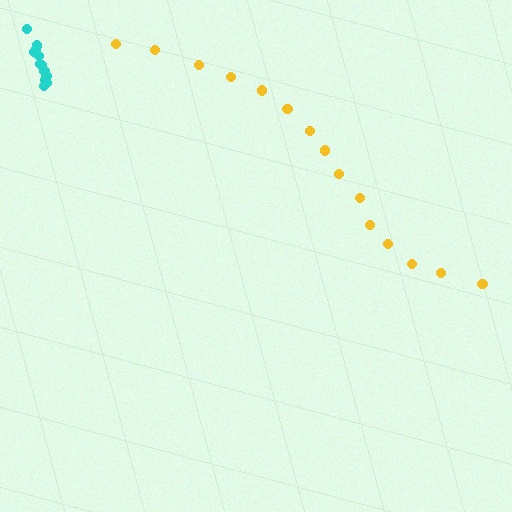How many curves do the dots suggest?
There are 2 distinct paths.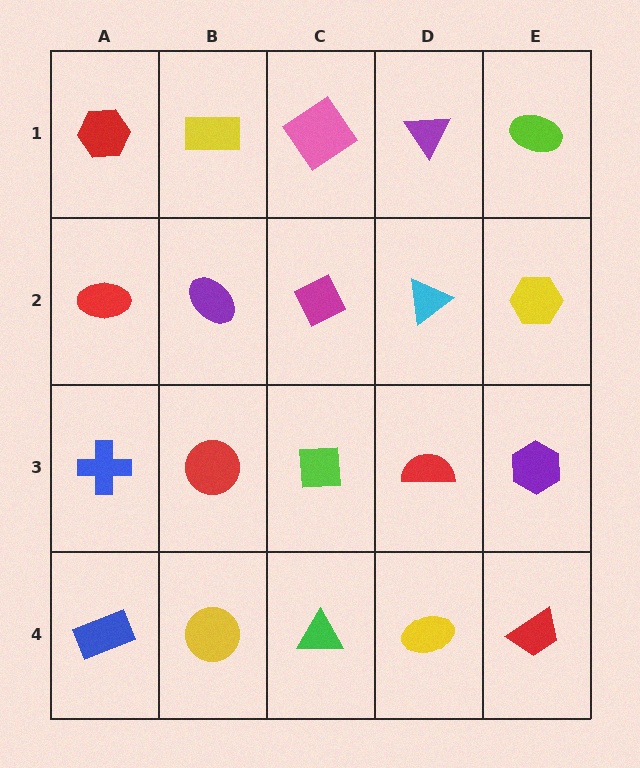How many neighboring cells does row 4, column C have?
3.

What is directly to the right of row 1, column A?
A yellow rectangle.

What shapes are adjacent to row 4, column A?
A blue cross (row 3, column A), a yellow circle (row 4, column B).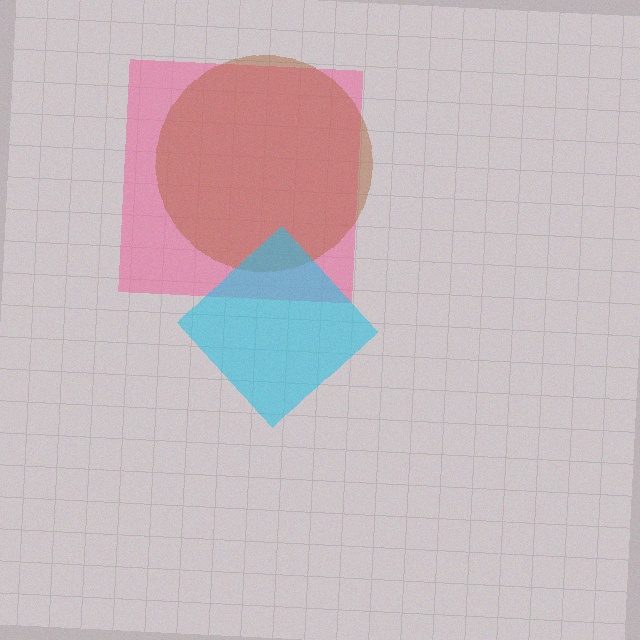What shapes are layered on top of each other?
The layered shapes are: a pink square, a brown circle, a cyan diamond.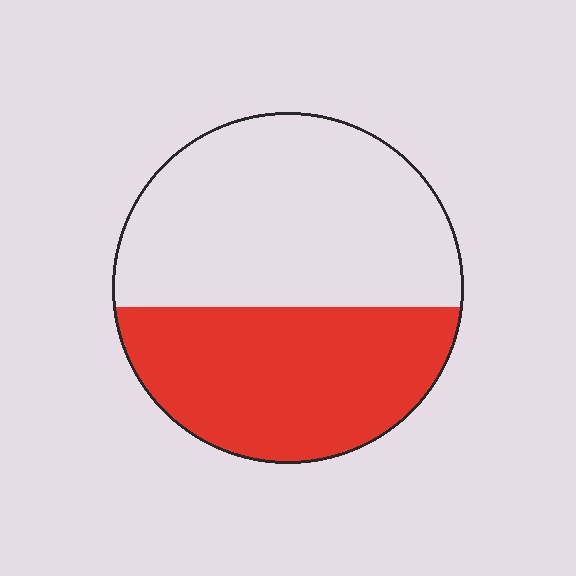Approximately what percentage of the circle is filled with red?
Approximately 45%.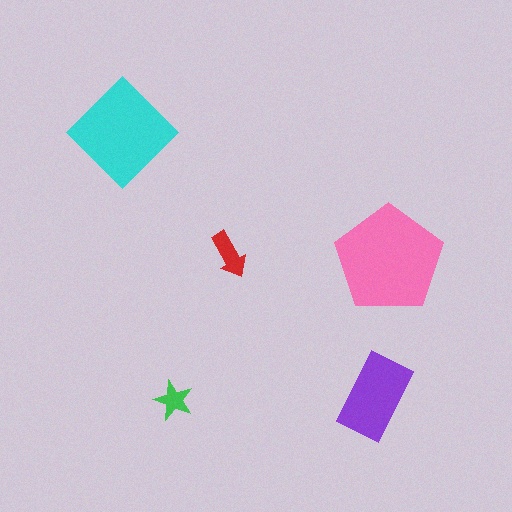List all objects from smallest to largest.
The green star, the red arrow, the purple rectangle, the cyan diamond, the pink pentagon.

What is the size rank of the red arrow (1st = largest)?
4th.